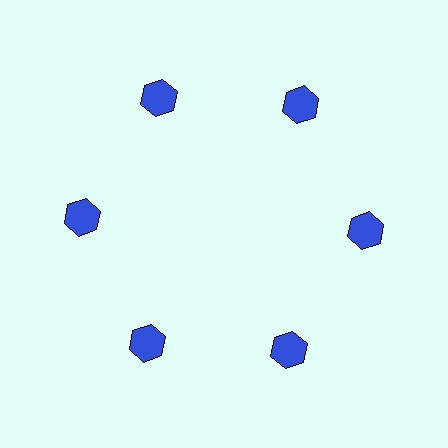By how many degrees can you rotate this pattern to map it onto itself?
The pattern maps onto itself every 60 degrees of rotation.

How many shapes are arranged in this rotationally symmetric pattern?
There are 6 shapes, arranged in 6 groups of 1.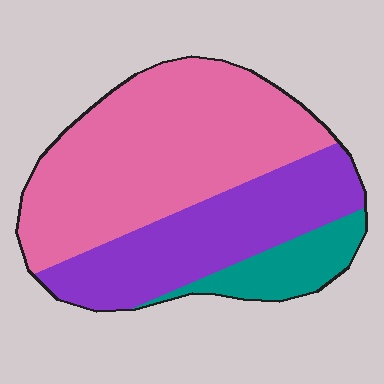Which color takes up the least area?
Teal, at roughly 10%.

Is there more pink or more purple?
Pink.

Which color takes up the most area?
Pink, at roughly 55%.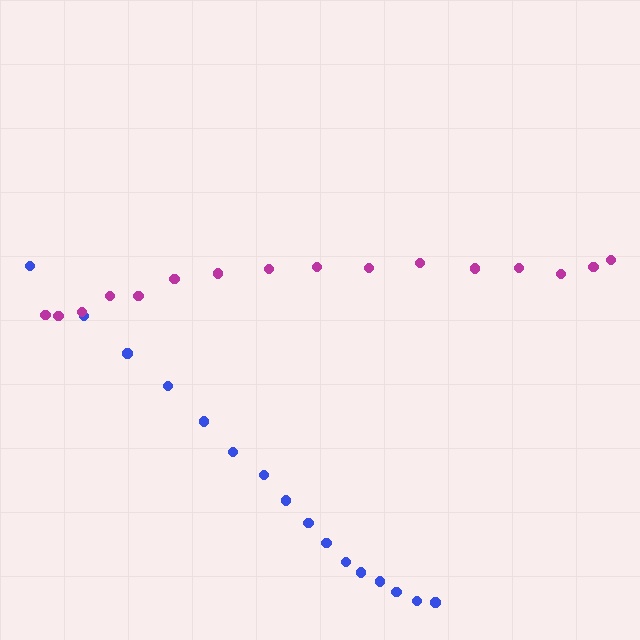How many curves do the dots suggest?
There are 2 distinct paths.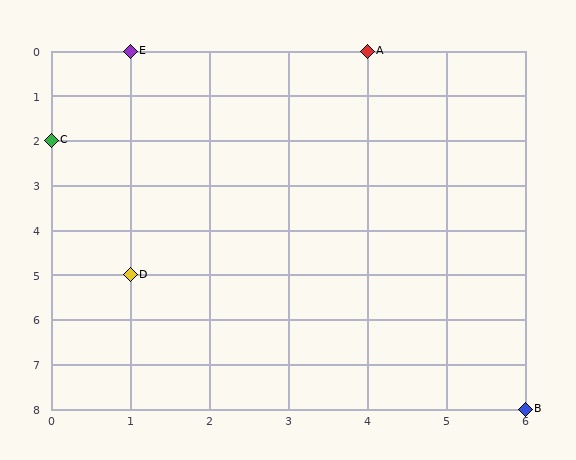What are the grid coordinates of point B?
Point B is at grid coordinates (6, 8).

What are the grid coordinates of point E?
Point E is at grid coordinates (1, 0).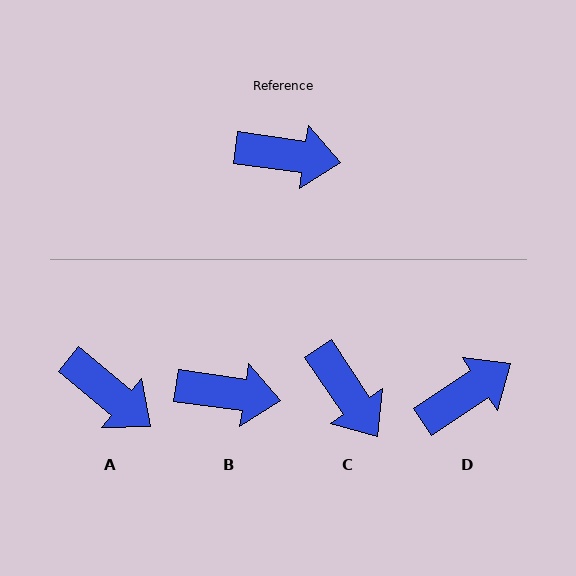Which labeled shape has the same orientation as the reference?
B.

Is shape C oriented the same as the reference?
No, it is off by about 48 degrees.